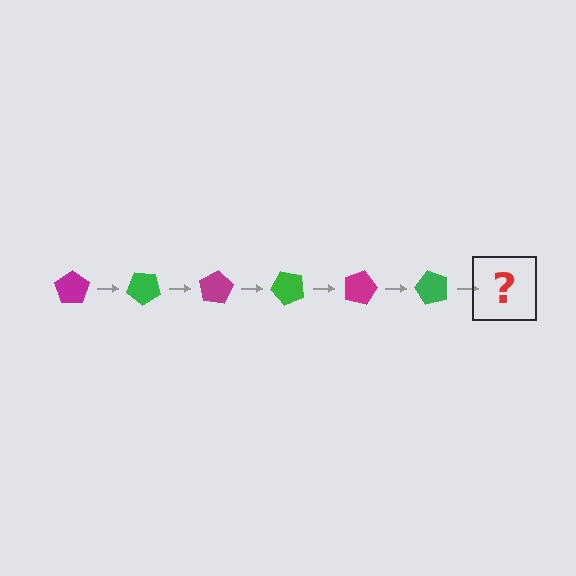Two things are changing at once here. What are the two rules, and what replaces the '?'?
The two rules are that it rotates 40 degrees each step and the color cycles through magenta and green. The '?' should be a magenta pentagon, rotated 240 degrees from the start.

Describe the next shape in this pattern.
It should be a magenta pentagon, rotated 240 degrees from the start.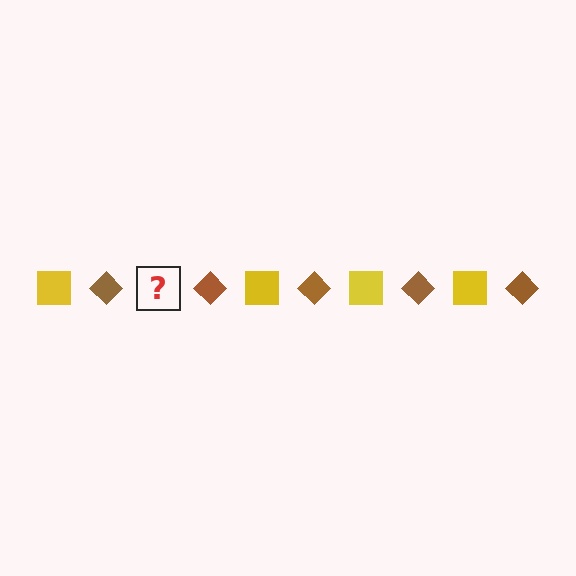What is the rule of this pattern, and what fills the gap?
The rule is that the pattern alternates between yellow square and brown diamond. The gap should be filled with a yellow square.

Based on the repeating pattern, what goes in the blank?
The blank should be a yellow square.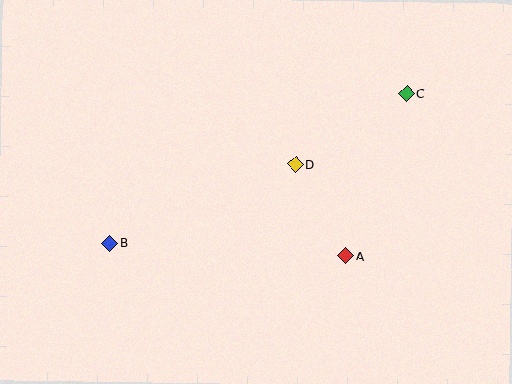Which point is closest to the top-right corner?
Point C is closest to the top-right corner.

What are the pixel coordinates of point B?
Point B is at (110, 243).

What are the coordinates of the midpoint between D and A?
The midpoint between D and A is at (321, 210).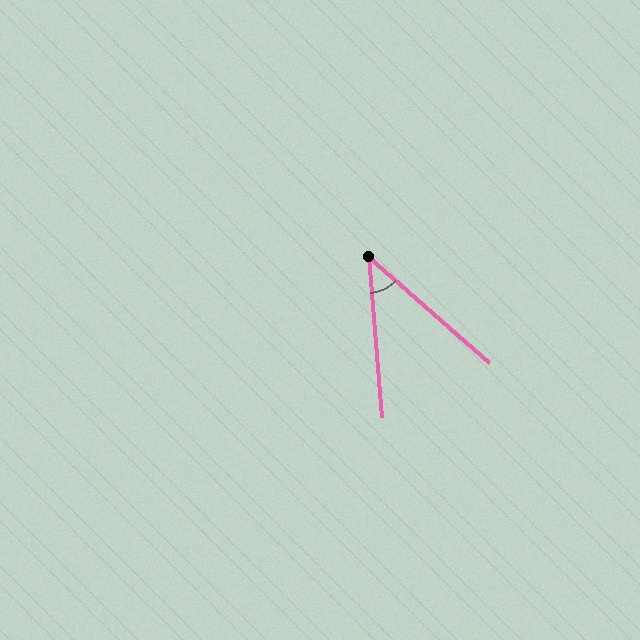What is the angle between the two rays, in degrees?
Approximately 44 degrees.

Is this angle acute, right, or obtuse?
It is acute.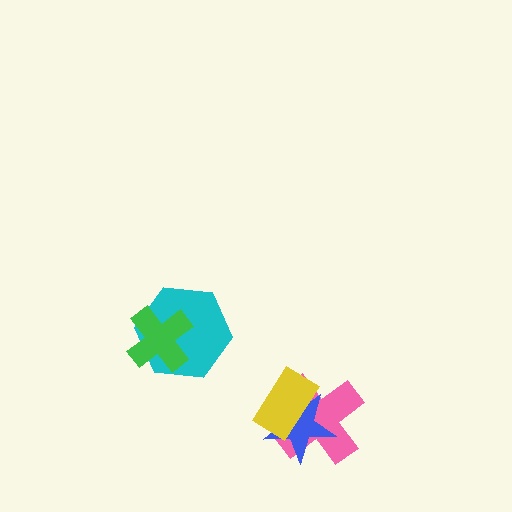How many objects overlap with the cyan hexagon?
1 object overlaps with the cyan hexagon.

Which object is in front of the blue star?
The yellow rectangle is in front of the blue star.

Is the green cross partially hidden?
No, no other shape covers it.